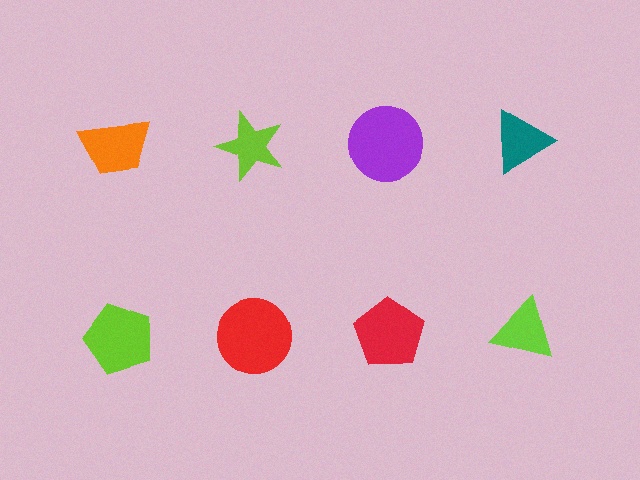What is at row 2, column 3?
A red pentagon.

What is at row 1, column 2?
A lime star.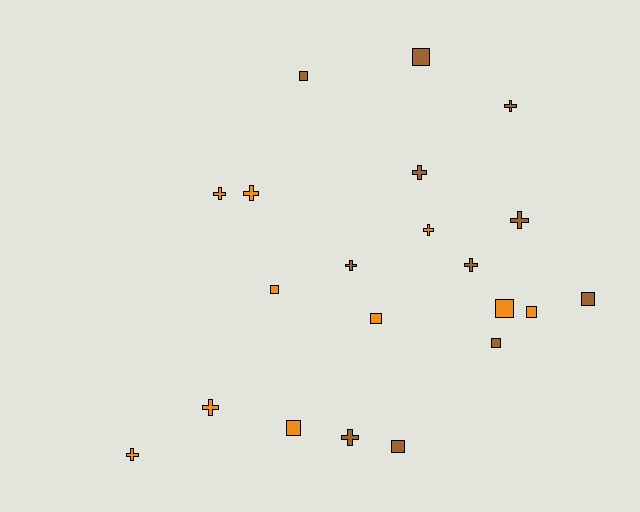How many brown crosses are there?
There are 6 brown crosses.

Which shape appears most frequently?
Cross, with 11 objects.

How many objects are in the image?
There are 21 objects.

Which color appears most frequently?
Brown, with 11 objects.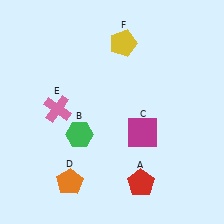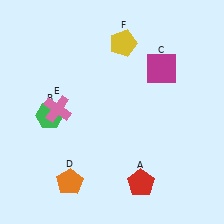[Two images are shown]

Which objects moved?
The objects that moved are: the green hexagon (B), the magenta square (C).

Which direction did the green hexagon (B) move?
The green hexagon (B) moved left.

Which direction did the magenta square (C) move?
The magenta square (C) moved up.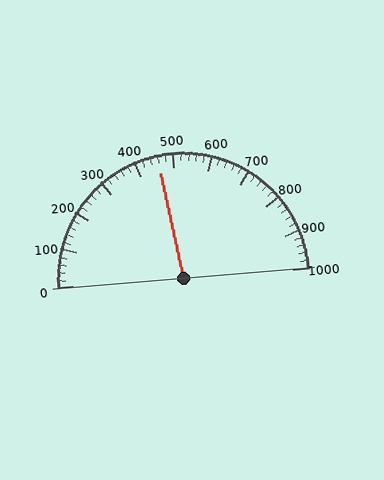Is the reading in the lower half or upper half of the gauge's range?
The reading is in the lower half of the range (0 to 1000).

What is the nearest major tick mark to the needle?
The nearest major tick mark is 500.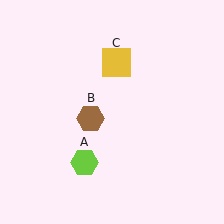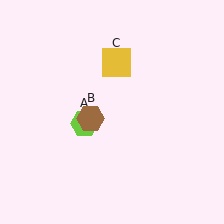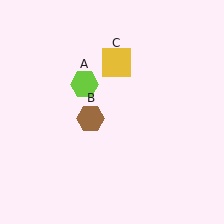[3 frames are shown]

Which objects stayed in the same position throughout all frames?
Brown hexagon (object B) and yellow square (object C) remained stationary.